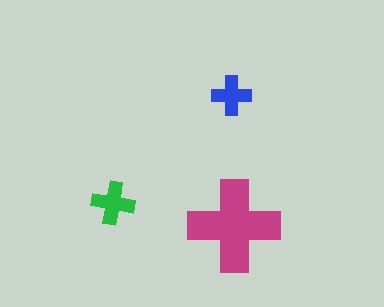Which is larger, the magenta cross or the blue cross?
The magenta one.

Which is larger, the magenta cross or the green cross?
The magenta one.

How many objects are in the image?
There are 3 objects in the image.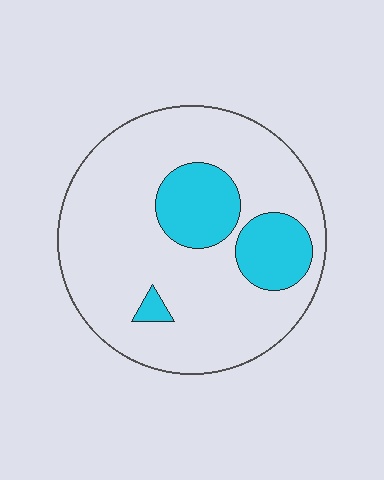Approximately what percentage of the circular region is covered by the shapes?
Approximately 20%.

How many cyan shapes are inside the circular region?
3.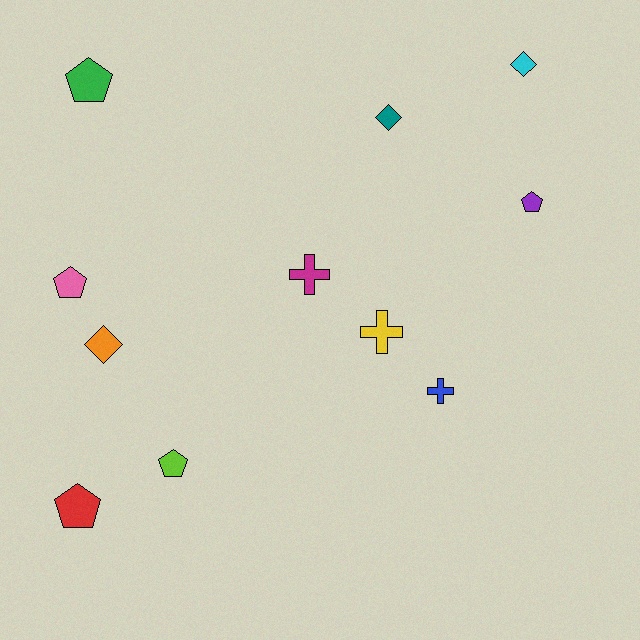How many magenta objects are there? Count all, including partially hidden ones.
There is 1 magenta object.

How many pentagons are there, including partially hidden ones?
There are 5 pentagons.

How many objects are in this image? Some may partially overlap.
There are 11 objects.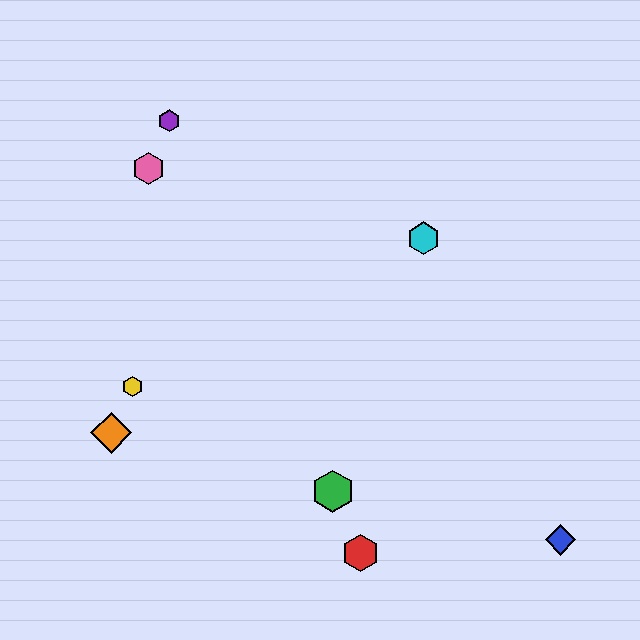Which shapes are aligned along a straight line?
The red hexagon, the green hexagon, the purple hexagon are aligned along a straight line.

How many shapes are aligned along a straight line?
3 shapes (the red hexagon, the green hexagon, the purple hexagon) are aligned along a straight line.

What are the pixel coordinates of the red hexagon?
The red hexagon is at (360, 553).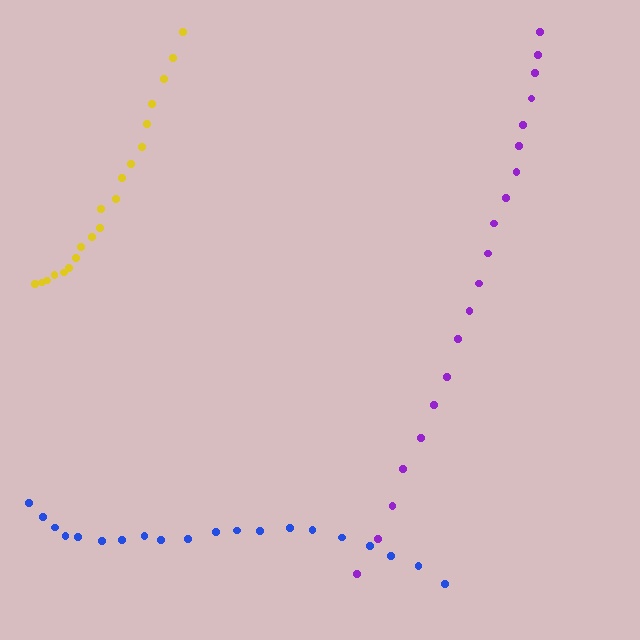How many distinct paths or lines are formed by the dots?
There are 3 distinct paths.